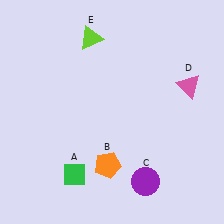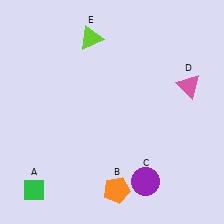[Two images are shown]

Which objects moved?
The objects that moved are: the green diamond (A), the orange pentagon (B).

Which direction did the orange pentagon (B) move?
The orange pentagon (B) moved down.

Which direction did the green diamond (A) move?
The green diamond (A) moved left.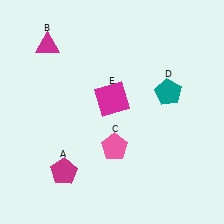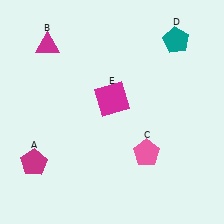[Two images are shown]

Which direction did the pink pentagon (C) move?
The pink pentagon (C) moved right.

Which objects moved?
The objects that moved are: the magenta pentagon (A), the pink pentagon (C), the teal pentagon (D).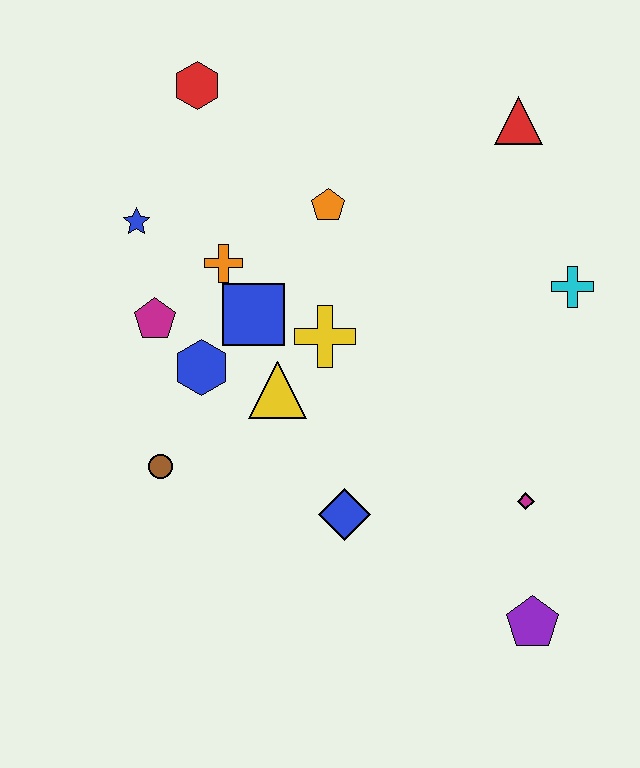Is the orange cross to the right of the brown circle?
Yes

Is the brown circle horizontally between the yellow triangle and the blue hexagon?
No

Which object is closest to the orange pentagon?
The orange cross is closest to the orange pentagon.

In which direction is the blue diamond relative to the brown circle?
The blue diamond is to the right of the brown circle.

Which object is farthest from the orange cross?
The purple pentagon is farthest from the orange cross.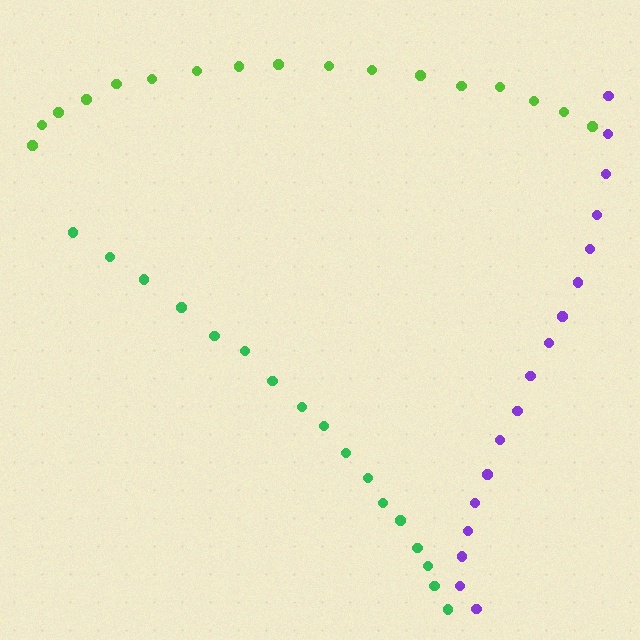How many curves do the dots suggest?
There are 3 distinct paths.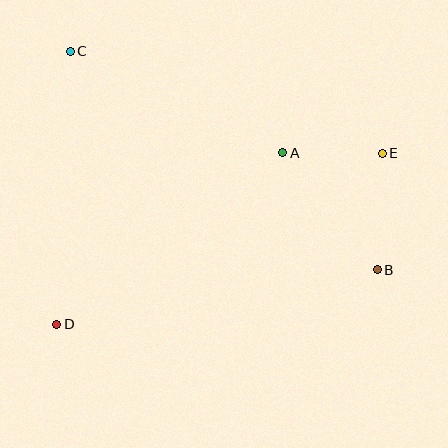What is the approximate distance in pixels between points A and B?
The distance between A and B is approximately 150 pixels.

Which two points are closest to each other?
Points A and E are closest to each other.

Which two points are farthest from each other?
Points B and C are farthest from each other.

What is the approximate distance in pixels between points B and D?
The distance between B and D is approximately 325 pixels.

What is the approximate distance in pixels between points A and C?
The distance between A and C is approximately 235 pixels.